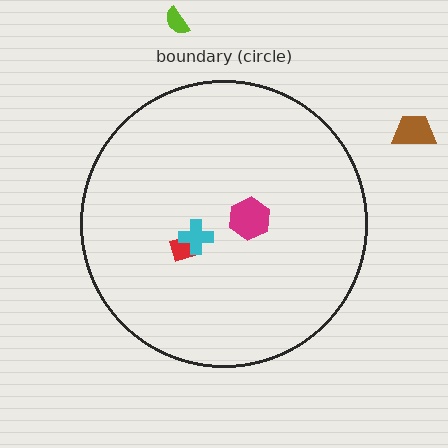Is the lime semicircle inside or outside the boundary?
Outside.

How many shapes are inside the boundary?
3 inside, 2 outside.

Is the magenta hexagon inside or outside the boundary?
Inside.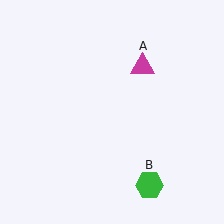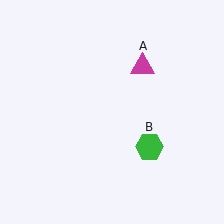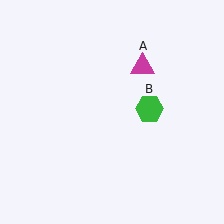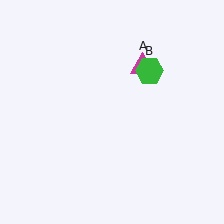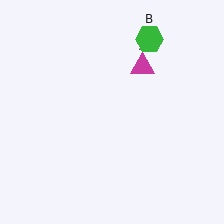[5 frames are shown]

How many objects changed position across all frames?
1 object changed position: green hexagon (object B).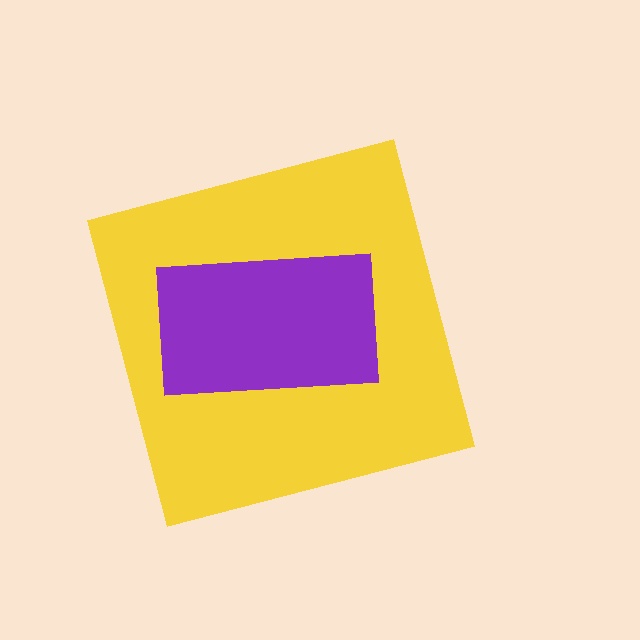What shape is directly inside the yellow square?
The purple rectangle.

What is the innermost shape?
The purple rectangle.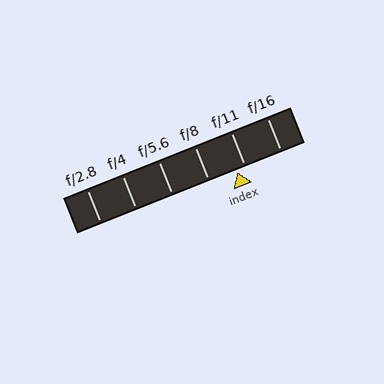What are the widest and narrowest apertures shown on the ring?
The widest aperture shown is f/2.8 and the narrowest is f/16.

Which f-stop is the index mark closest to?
The index mark is closest to f/11.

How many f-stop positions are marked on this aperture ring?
There are 6 f-stop positions marked.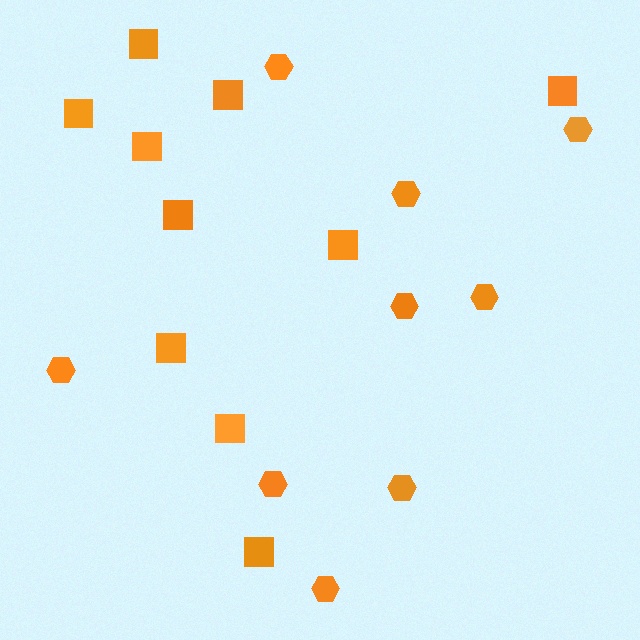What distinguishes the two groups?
There are 2 groups: one group of hexagons (9) and one group of squares (10).